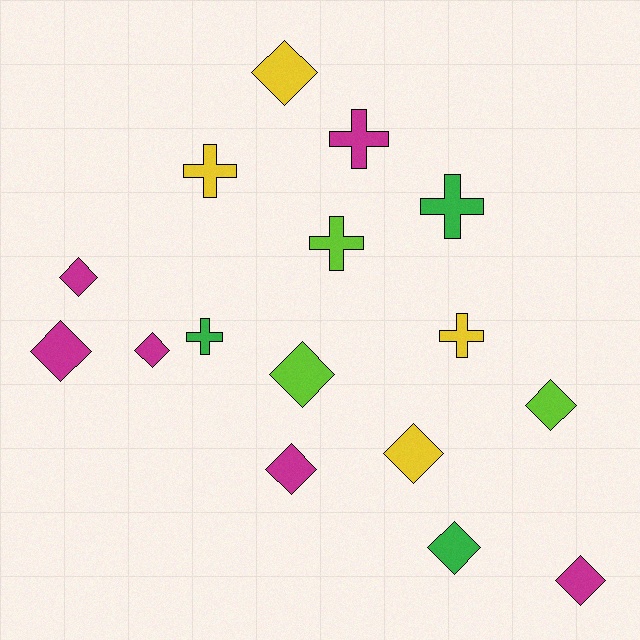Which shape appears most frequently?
Diamond, with 10 objects.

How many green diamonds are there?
There is 1 green diamond.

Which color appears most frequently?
Magenta, with 6 objects.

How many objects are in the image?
There are 16 objects.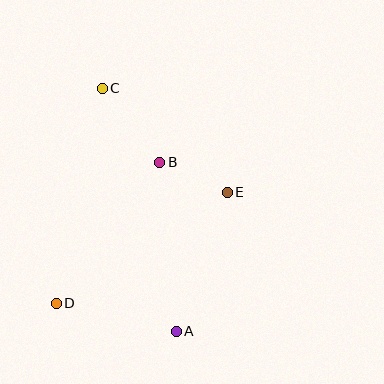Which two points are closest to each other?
Points B and E are closest to each other.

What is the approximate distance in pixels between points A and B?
The distance between A and B is approximately 170 pixels.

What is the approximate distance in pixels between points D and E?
The distance between D and E is approximately 204 pixels.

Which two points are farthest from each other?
Points A and C are farthest from each other.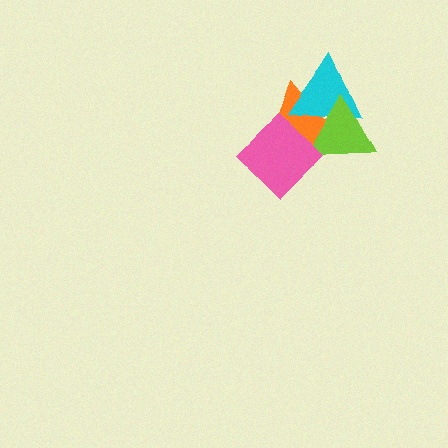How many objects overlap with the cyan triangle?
2 objects overlap with the cyan triangle.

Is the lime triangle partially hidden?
No, no other shape covers it.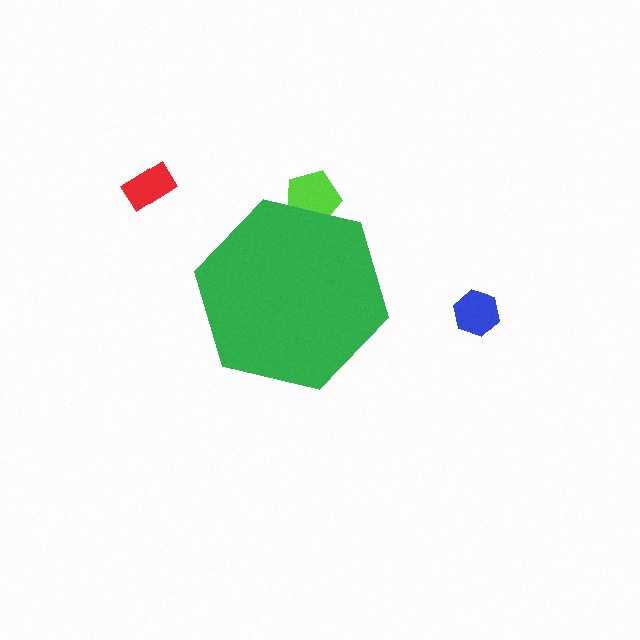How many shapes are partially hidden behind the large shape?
1 shape is partially hidden.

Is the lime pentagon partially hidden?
Yes, the lime pentagon is partially hidden behind the green hexagon.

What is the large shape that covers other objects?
A green hexagon.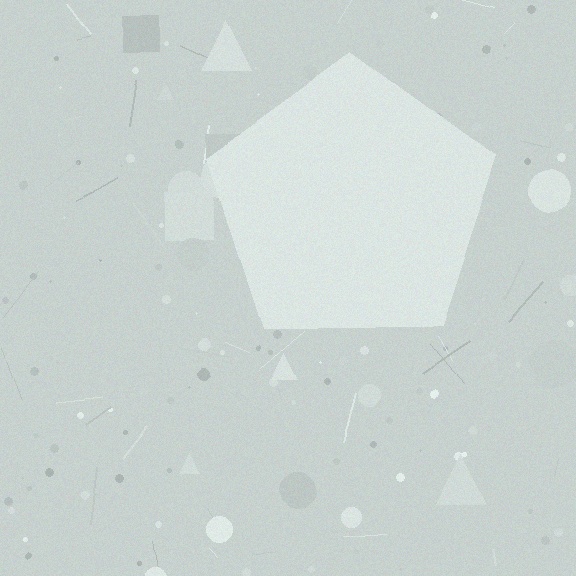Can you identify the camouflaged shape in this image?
The camouflaged shape is a pentagon.